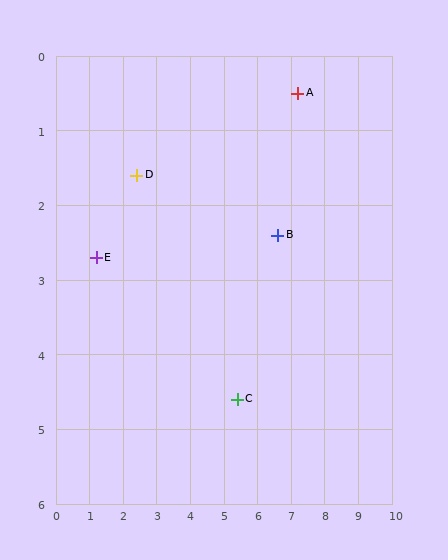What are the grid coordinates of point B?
Point B is at approximately (6.6, 2.4).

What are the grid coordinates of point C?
Point C is at approximately (5.4, 4.6).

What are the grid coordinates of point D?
Point D is at approximately (2.4, 1.6).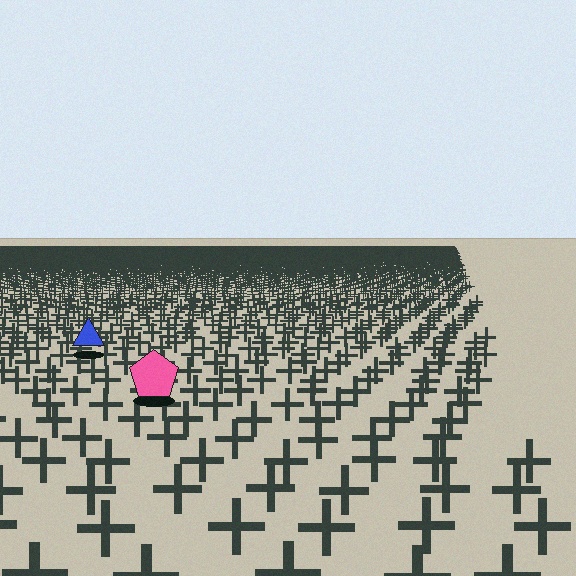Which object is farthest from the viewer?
The blue triangle is farthest from the viewer. It appears smaller and the ground texture around it is denser.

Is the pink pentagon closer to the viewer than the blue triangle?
Yes. The pink pentagon is closer — you can tell from the texture gradient: the ground texture is coarser near it.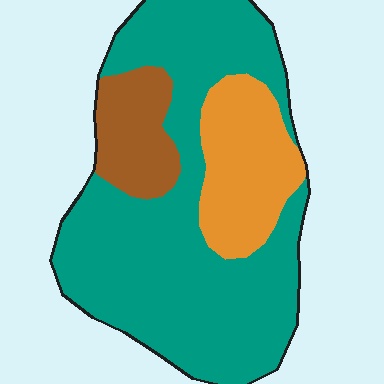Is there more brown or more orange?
Orange.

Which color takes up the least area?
Brown, at roughly 15%.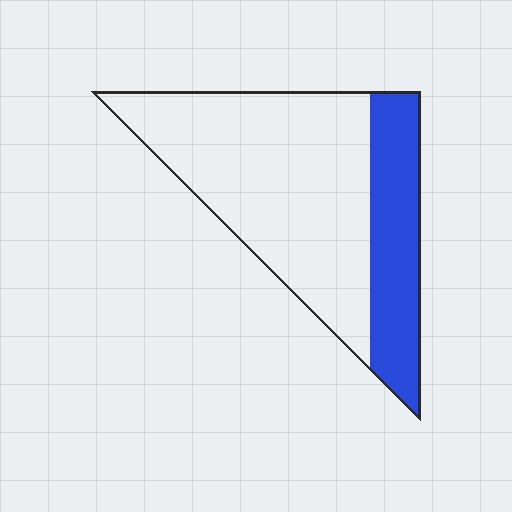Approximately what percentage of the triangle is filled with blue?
Approximately 30%.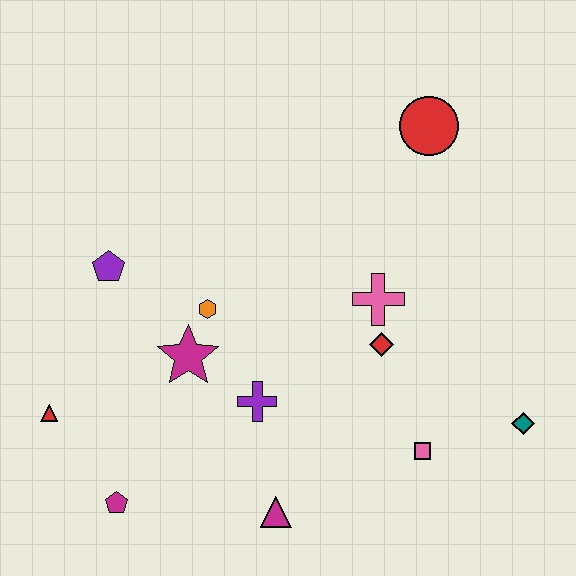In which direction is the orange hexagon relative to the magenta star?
The orange hexagon is above the magenta star.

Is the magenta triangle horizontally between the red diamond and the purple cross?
Yes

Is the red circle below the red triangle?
No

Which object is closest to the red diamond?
The pink cross is closest to the red diamond.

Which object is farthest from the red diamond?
The red triangle is farthest from the red diamond.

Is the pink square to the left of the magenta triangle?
No